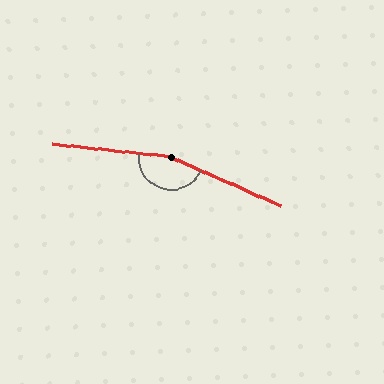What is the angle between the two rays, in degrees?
Approximately 163 degrees.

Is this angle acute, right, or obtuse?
It is obtuse.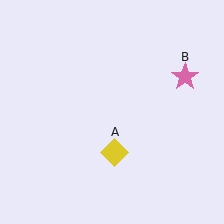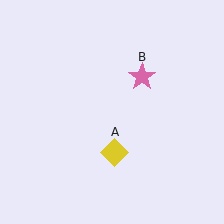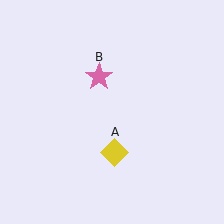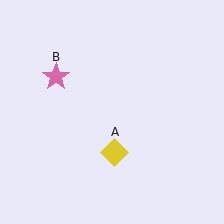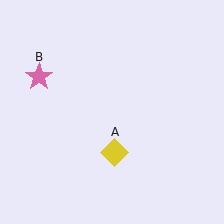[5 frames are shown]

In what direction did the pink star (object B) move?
The pink star (object B) moved left.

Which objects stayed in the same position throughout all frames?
Yellow diamond (object A) remained stationary.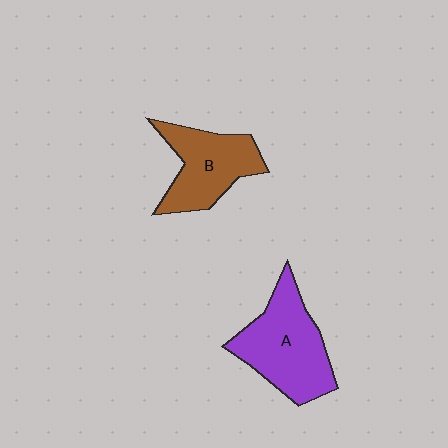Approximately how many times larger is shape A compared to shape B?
Approximately 1.2 times.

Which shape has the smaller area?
Shape B (brown).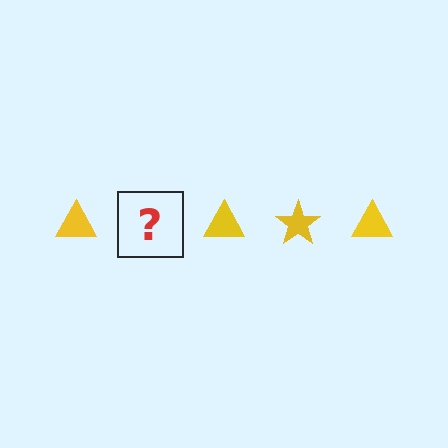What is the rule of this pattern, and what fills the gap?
The rule is that the pattern cycles through triangle, star shapes in yellow. The gap should be filled with a yellow star.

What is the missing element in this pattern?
The missing element is a yellow star.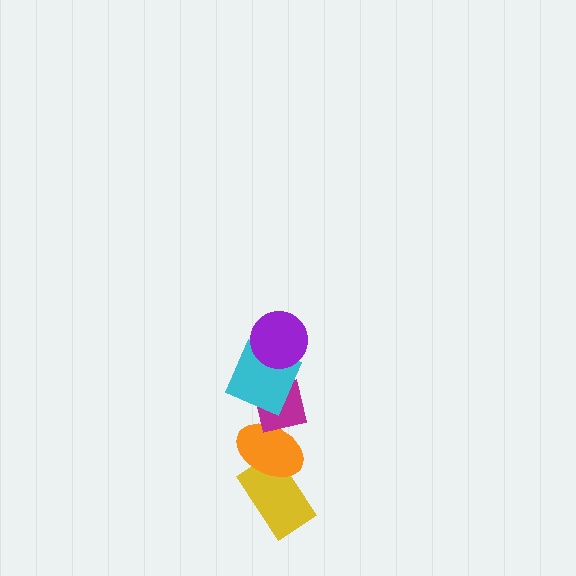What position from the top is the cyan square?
The cyan square is 2nd from the top.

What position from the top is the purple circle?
The purple circle is 1st from the top.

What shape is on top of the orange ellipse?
The magenta square is on top of the orange ellipse.